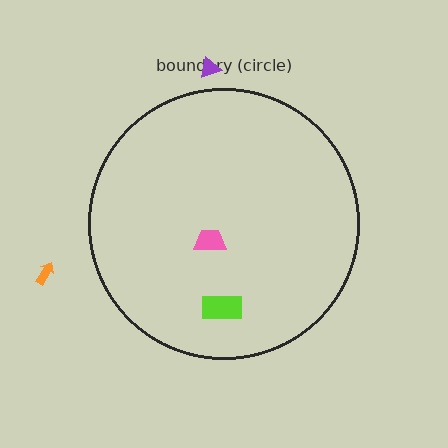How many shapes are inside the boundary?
2 inside, 2 outside.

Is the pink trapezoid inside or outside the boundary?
Inside.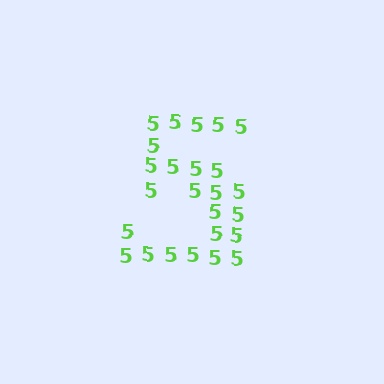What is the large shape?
The large shape is the digit 5.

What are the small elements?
The small elements are digit 5's.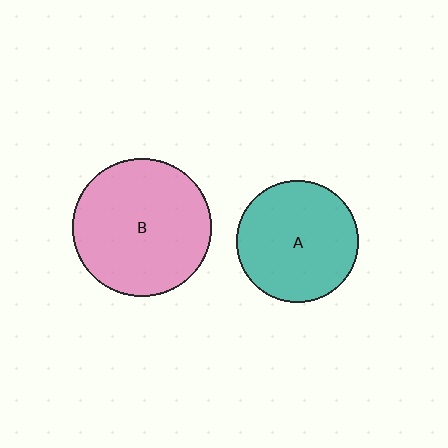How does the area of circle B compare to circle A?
Approximately 1.3 times.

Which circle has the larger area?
Circle B (pink).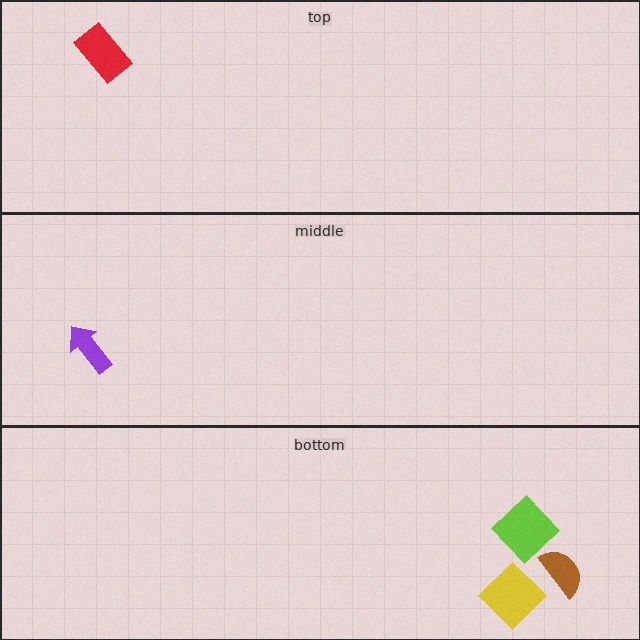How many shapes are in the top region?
1.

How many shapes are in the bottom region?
3.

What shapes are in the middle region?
The purple arrow.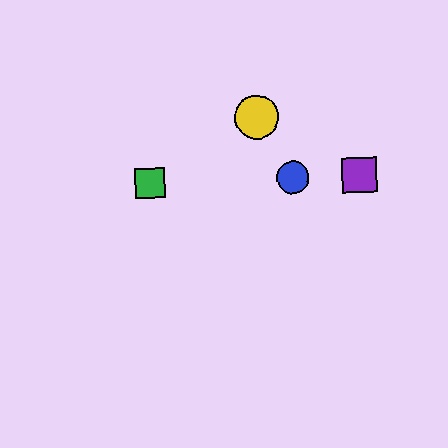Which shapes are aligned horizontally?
The red square, the blue circle, the green square, the purple square are aligned horizontally.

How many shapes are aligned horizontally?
4 shapes (the red square, the blue circle, the green square, the purple square) are aligned horizontally.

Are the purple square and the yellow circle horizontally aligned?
No, the purple square is at y≈175 and the yellow circle is at y≈118.